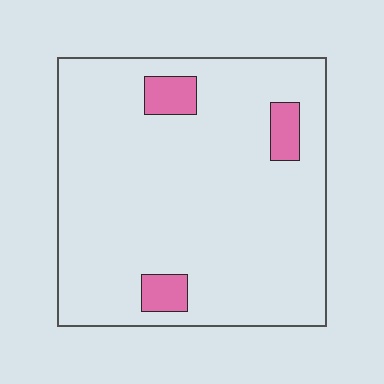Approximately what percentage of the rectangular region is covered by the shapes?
Approximately 10%.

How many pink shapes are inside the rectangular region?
3.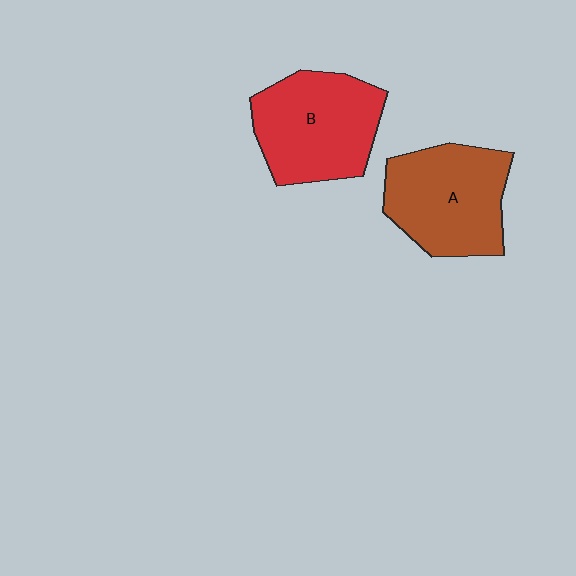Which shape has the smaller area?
Shape A (brown).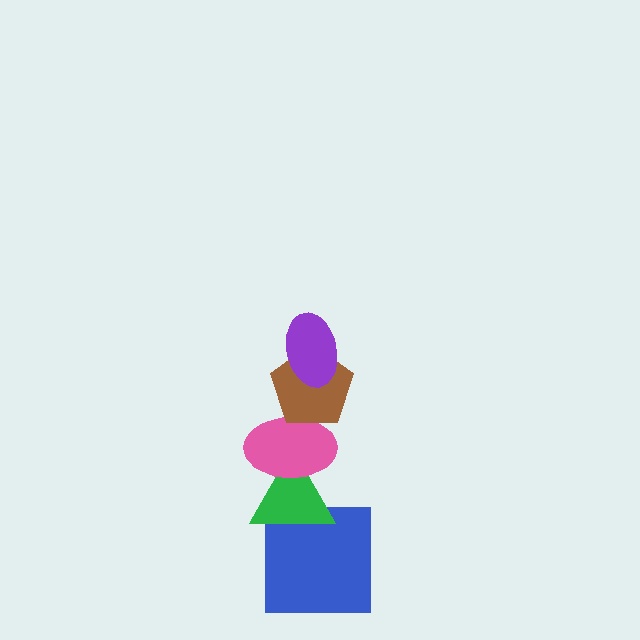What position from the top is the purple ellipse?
The purple ellipse is 1st from the top.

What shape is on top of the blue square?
The green triangle is on top of the blue square.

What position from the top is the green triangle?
The green triangle is 4th from the top.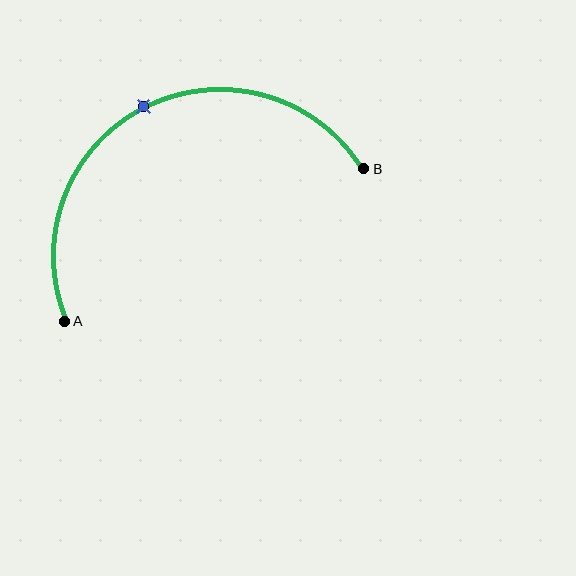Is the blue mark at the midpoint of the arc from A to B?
Yes. The blue mark lies on the arc at equal arc-length from both A and B — it is the arc midpoint.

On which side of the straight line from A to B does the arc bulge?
The arc bulges above the straight line connecting A and B.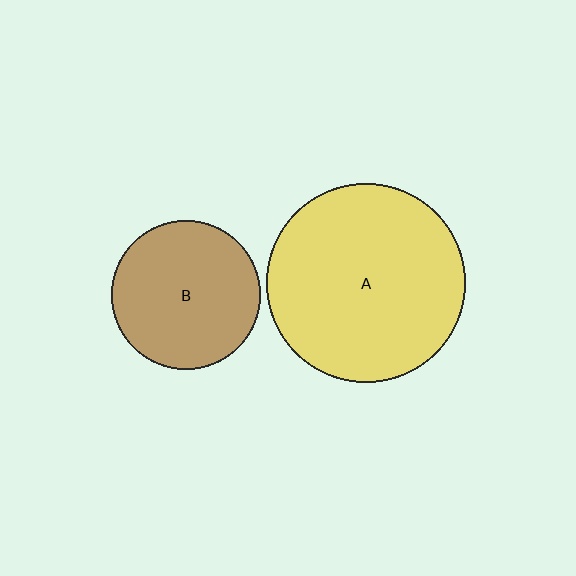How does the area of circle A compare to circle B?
Approximately 1.8 times.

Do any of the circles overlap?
No, none of the circles overlap.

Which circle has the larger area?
Circle A (yellow).